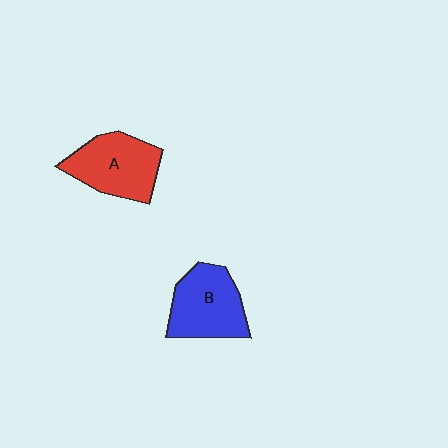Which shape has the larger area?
Shape A (red).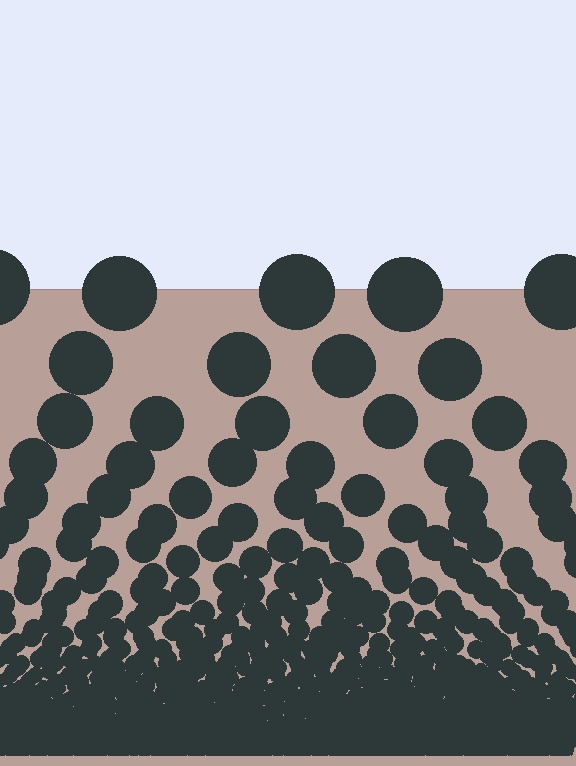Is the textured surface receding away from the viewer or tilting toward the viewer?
The surface appears to tilt toward the viewer. Texture elements get larger and sparser toward the top.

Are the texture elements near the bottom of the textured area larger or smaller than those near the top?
Smaller. The gradient is inverted — elements near the bottom are smaller and denser.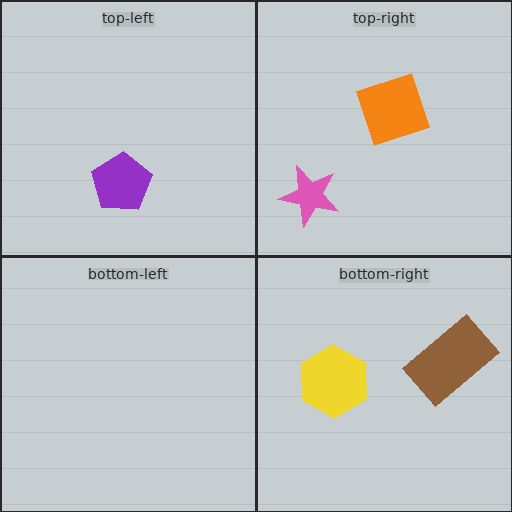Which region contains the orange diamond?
The top-right region.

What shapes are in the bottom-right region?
The brown rectangle, the yellow hexagon.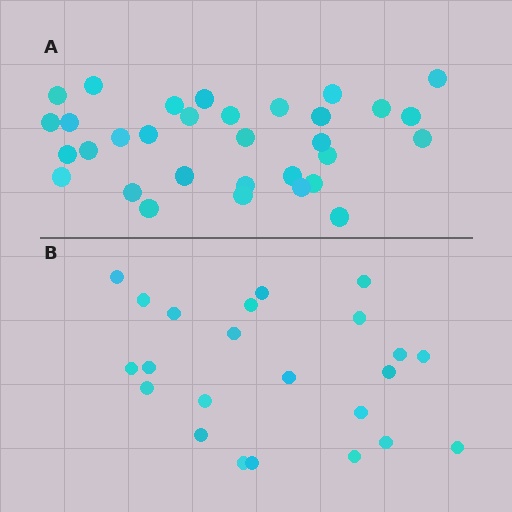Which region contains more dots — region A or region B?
Region A (the top region) has more dots.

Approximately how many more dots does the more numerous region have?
Region A has roughly 8 or so more dots than region B.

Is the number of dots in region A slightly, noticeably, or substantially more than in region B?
Region A has noticeably more, but not dramatically so. The ratio is roughly 1.4 to 1.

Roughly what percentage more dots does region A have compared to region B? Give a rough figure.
About 40% more.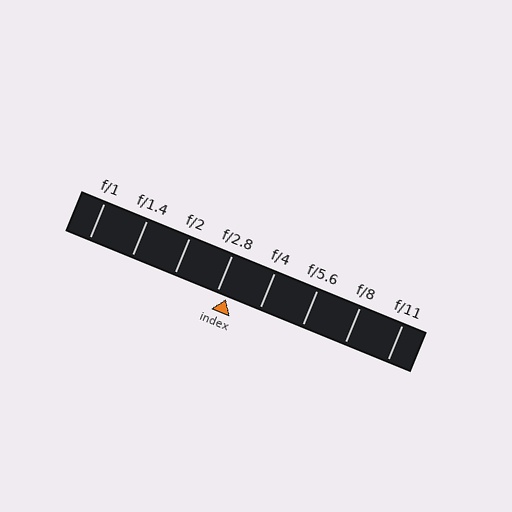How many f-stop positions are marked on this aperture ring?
There are 8 f-stop positions marked.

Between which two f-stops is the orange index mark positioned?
The index mark is between f/2.8 and f/4.